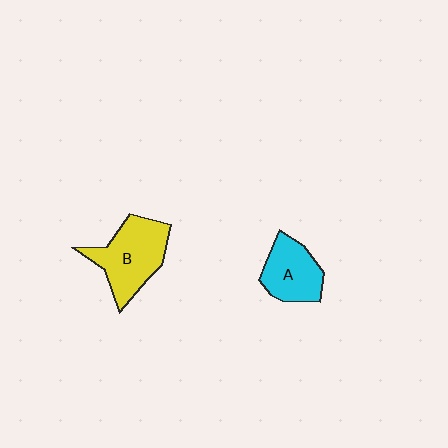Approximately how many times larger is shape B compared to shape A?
Approximately 1.4 times.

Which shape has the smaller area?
Shape A (cyan).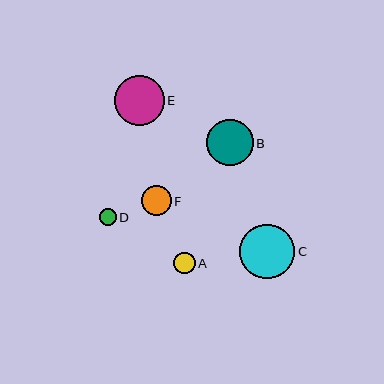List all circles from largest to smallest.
From largest to smallest: C, E, B, F, A, D.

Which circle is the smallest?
Circle D is the smallest with a size of approximately 17 pixels.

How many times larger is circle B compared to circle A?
Circle B is approximately 2.2 times the size of circle A.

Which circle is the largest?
Circle C is the largest with a size of approximately 55 pixels.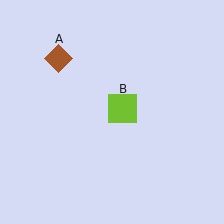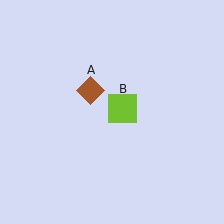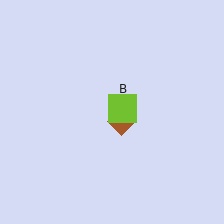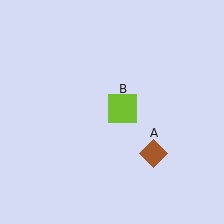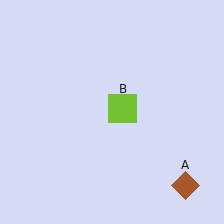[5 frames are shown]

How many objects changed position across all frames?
1 object changed position: brown diamond (object A).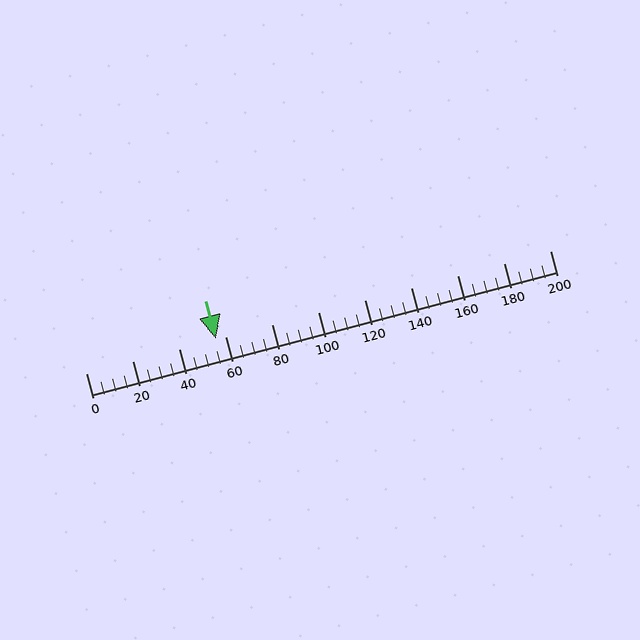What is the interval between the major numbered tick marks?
The major tick marks are spaced 20 units apart.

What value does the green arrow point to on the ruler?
The green arrow points to approximately 56.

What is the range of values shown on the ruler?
The ruler shows values from 0 to 200.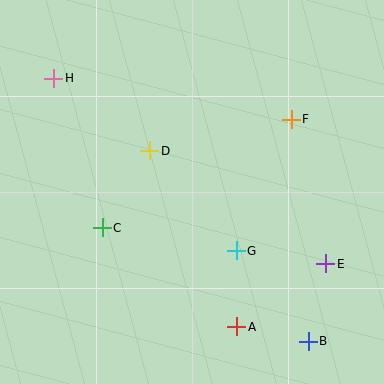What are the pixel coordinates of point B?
Point B is at (308, 341).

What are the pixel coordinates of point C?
Point C is at (102, 228).